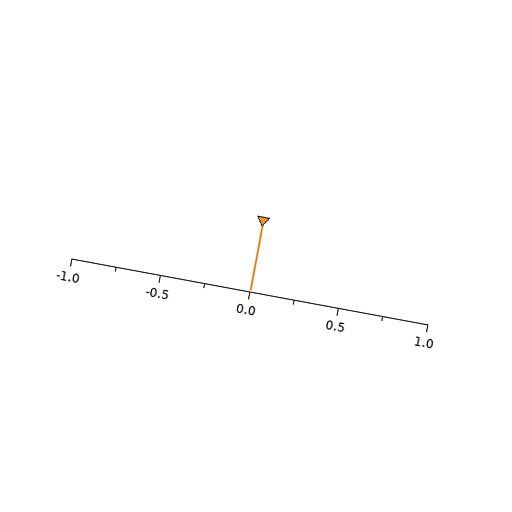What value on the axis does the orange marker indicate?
The marker indicates approximately 0.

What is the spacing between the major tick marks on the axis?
The major ticks are spaced 0.5 apart.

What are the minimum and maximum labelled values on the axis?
The axis runs from -1.0 to 1.0.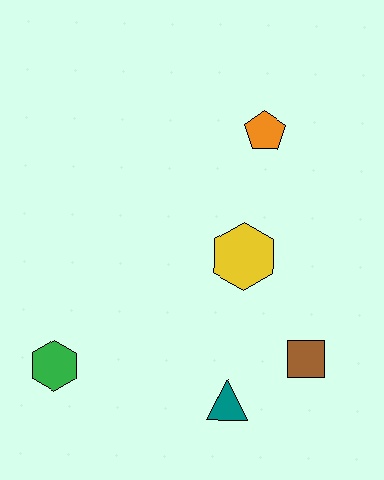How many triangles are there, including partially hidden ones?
There is 1 triangle.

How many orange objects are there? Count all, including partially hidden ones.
There is 1 orange object.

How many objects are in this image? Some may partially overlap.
There are 5 objects.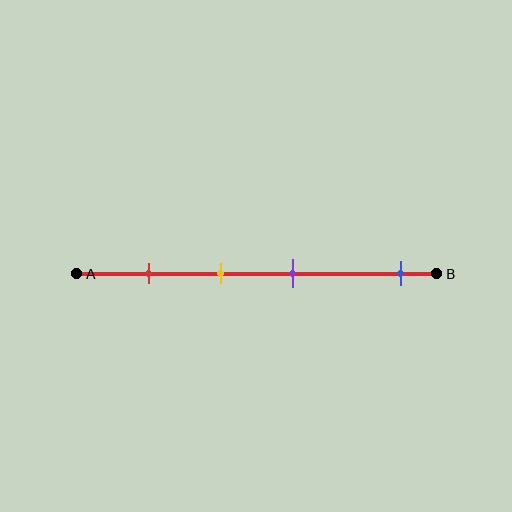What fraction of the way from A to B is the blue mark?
The blue mark is approximately 90% (0.9) of the way from A to B.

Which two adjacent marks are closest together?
The yellow and purple marks are the closest adjacent pair.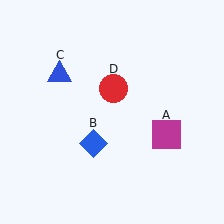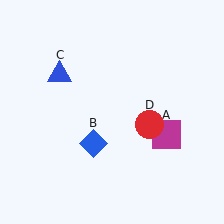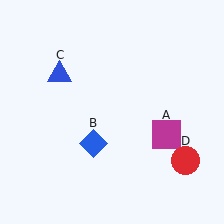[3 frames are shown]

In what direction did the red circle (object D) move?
The red circle (object D) moved down and to the right.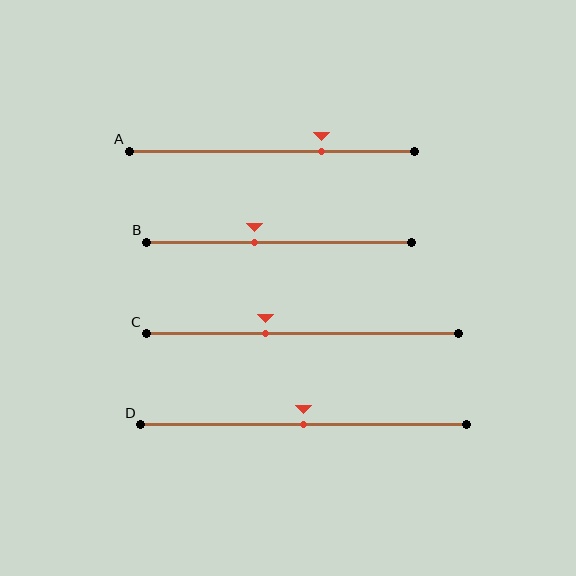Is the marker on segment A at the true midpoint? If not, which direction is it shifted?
No, the marker on segment A is shifted to the right by about 17% of the segment length.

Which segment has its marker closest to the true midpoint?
Segment D has its marker closest to the true midpoint.